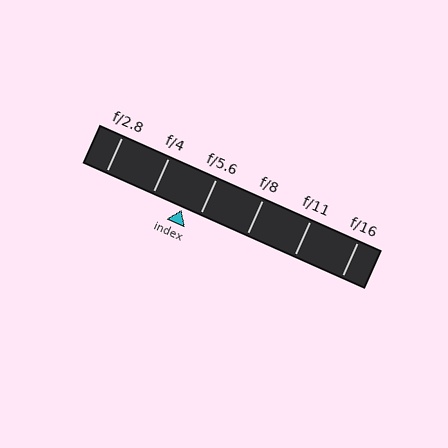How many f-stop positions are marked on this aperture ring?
There are 6 f-stop positions marked.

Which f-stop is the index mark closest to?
The index mark is closest to f/5.6.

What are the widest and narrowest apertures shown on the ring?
The widest aperture shown is f/2.8 and the narrowest is f/16.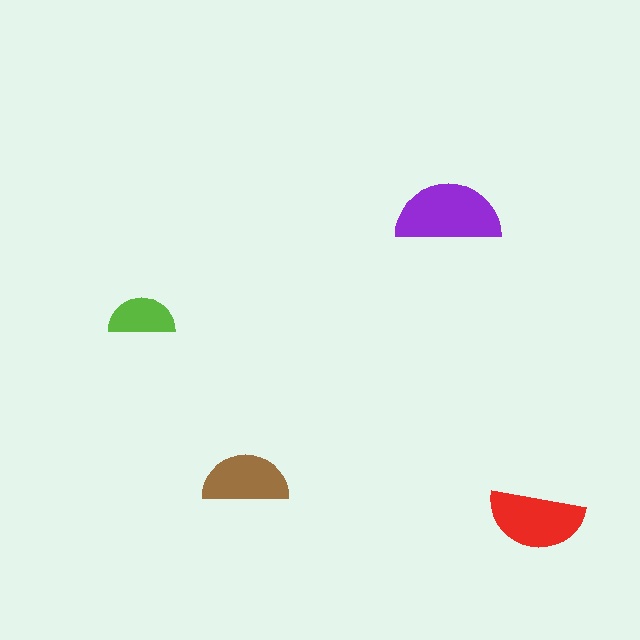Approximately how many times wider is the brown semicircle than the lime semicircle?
About 1.5 times wider.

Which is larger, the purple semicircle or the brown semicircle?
The purple one.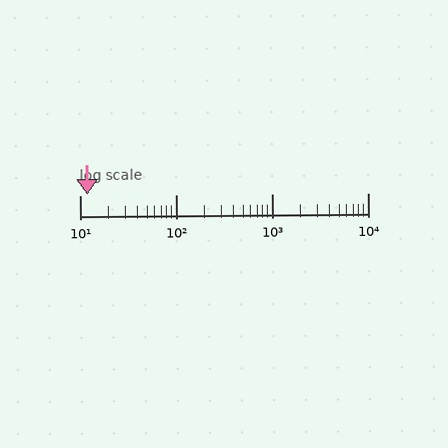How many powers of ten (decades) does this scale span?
The scale spans 3 decades, from 10 to 10000.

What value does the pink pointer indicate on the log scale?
The pointer indicates approximately 12.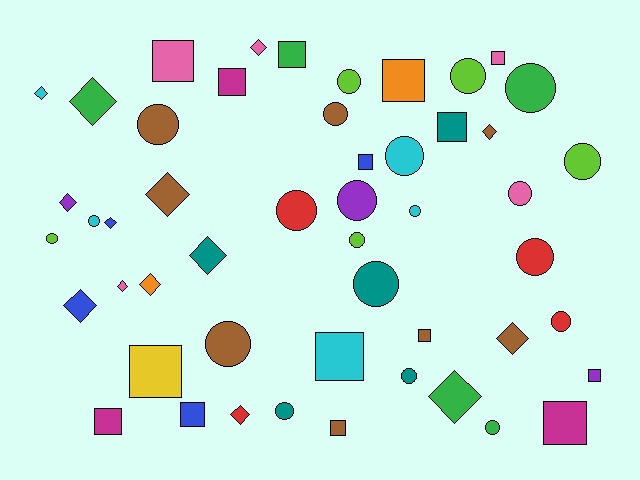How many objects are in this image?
There are 50 objects.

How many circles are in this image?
There are 21 circles.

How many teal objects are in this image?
There are 5 teal objects.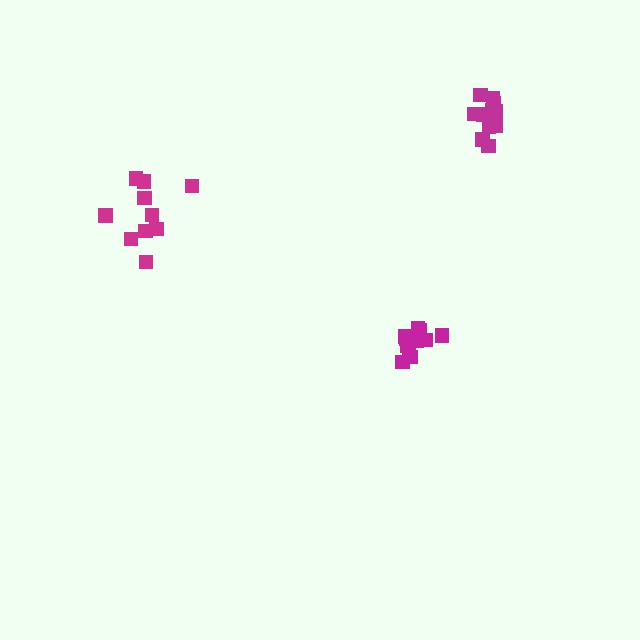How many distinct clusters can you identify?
There are 3 distinct clusters.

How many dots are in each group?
Group 1: 10 dots, Group 2: 12 dots, Group 3: 13 dots (35 total).